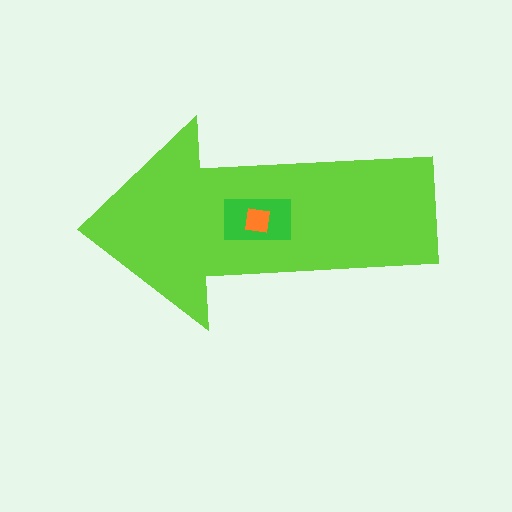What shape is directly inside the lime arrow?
The green rectangle.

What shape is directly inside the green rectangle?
The orange square.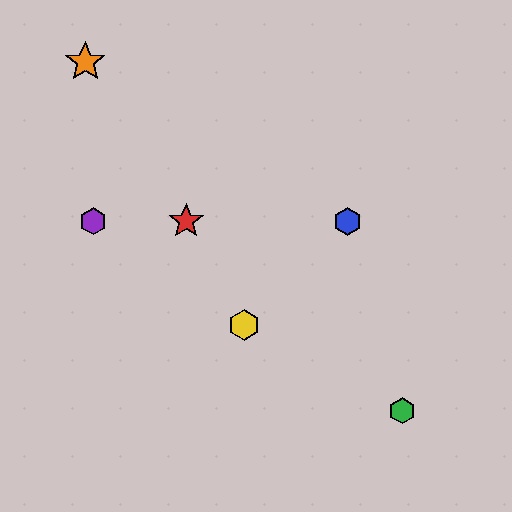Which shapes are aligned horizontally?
The red star, the blue hexagon, the purple hexagon are aligned horizontally.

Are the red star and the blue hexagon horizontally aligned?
Yes, both are at y≈221.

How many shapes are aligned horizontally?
3 shapes (the red star, the blue hexagon, the purple hexagon) are aligned horizontally.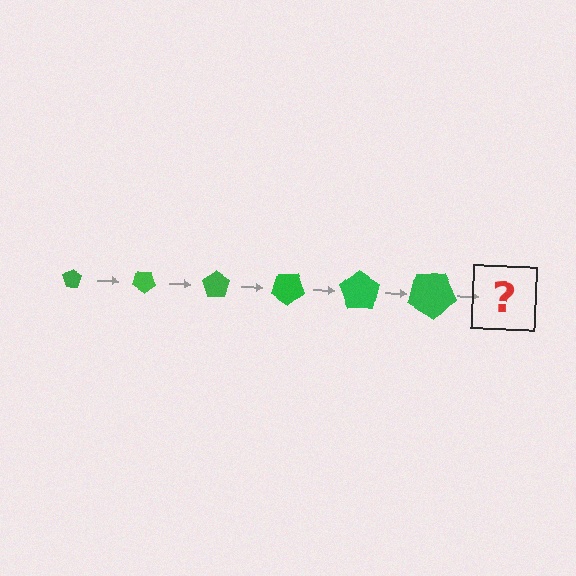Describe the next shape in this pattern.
It should be a pentagon, larger than the previous one and rotated 210 degrees from the start.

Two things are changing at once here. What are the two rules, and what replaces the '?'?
The two rules are that the pentagon grows larger each step and it rotates 35 degrees each step. The '?' should be a pentagon, larger than the previous one and rotated 210 degrees from the start.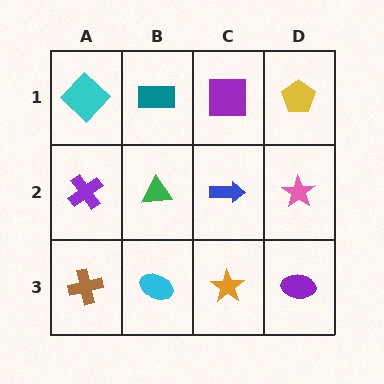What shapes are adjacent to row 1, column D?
A pink star (row 2, column D), a purple square (row 1, column C).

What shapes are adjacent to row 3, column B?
A green triangle (row 2, column B), a brown cross (row 3, column A), an orange star (row 3, column C).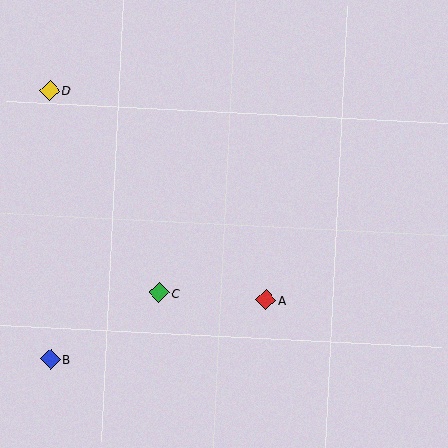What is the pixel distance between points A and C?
The distance between A and C is 107 pixels.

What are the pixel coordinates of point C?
Point C is at (159, 293).